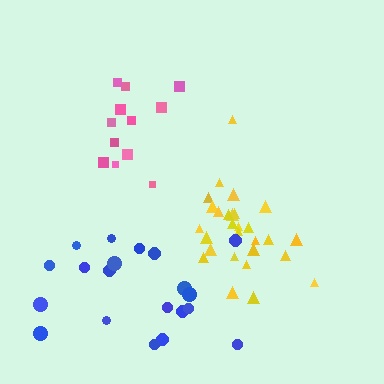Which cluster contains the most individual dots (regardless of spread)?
Yellow (28).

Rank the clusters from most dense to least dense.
yellow, pink, blue.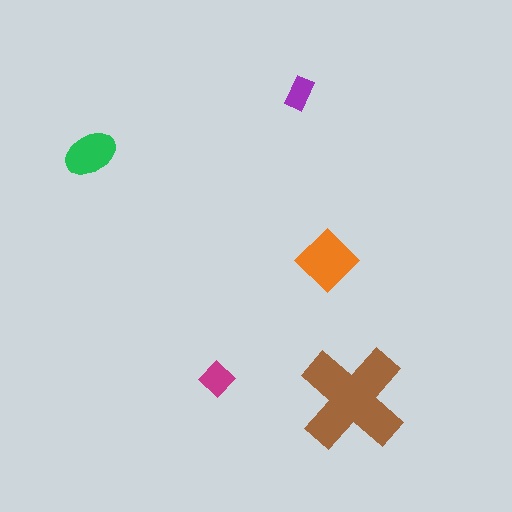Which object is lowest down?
The brown cross is bottommost.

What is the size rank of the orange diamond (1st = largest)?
2nd.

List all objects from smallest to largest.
The purple rectangle, the magenta diamond, the green ellipse, the orange diamond, the brown cross.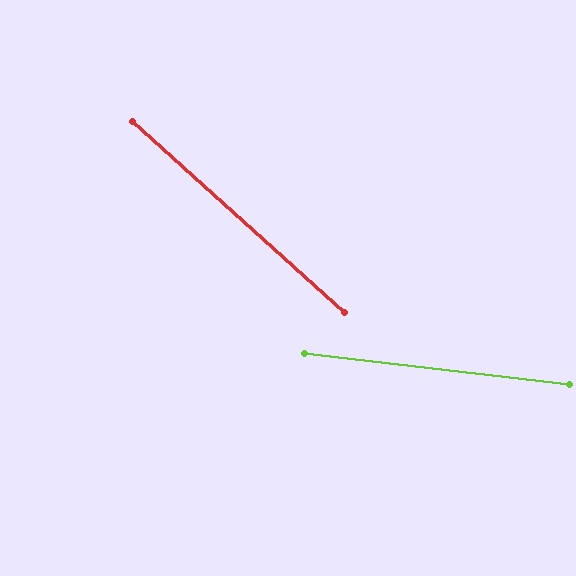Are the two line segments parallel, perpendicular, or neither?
Neither parallel nor perpendicular — they differ by about 36°.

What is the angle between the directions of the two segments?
Approximately 36 degrees.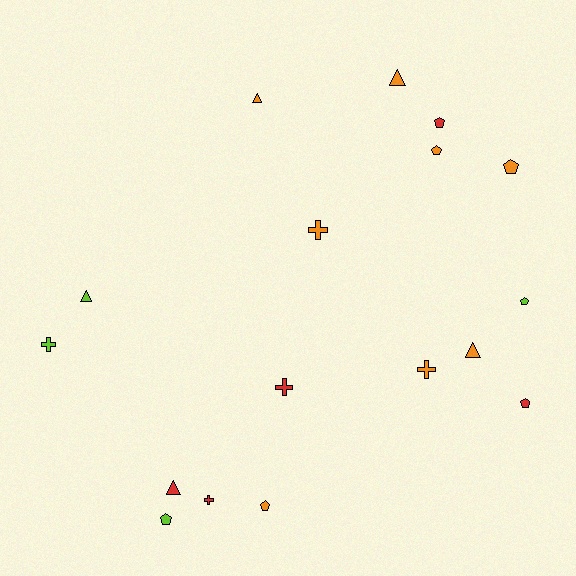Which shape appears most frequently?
Pentagon, with 7 objects.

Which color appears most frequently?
Orange, with 8 objects.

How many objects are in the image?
There are 17 objects.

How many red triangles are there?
There is 1 red triangle.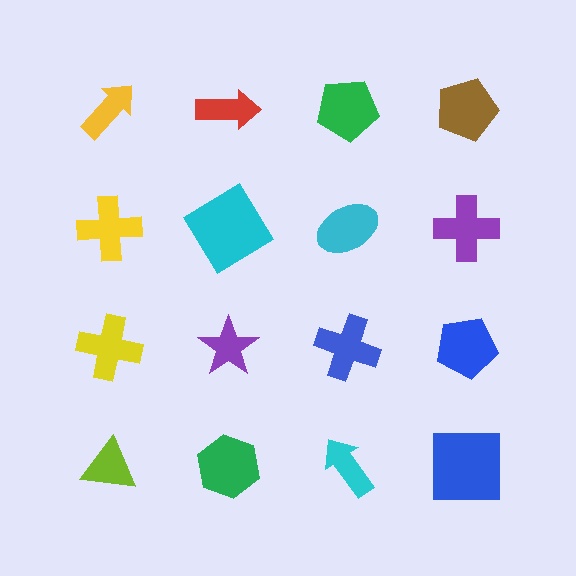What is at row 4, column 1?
A lime triangle.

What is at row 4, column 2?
A green hexagon.